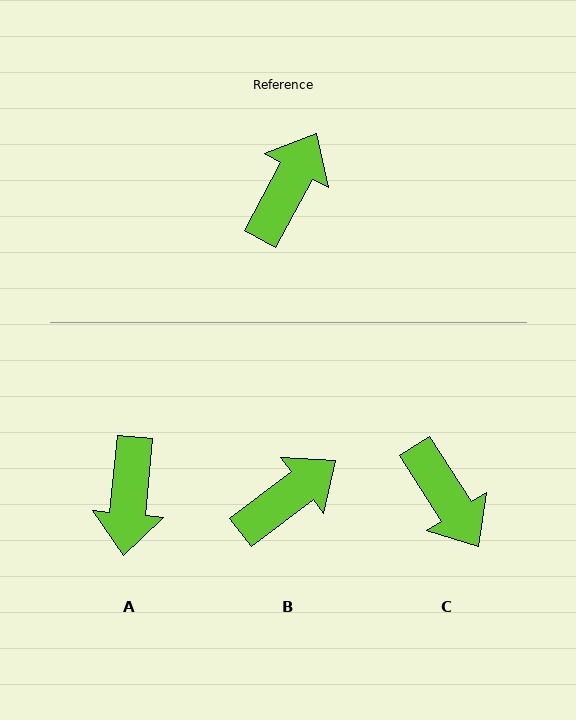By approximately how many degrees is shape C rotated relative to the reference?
Approximately 120 degrees clockwise.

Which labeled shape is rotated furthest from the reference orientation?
A, about 157 degrees away.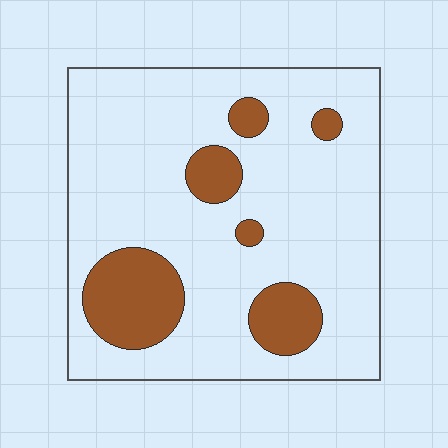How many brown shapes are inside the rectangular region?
6.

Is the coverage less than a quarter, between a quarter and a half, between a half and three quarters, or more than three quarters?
Less than a quarter.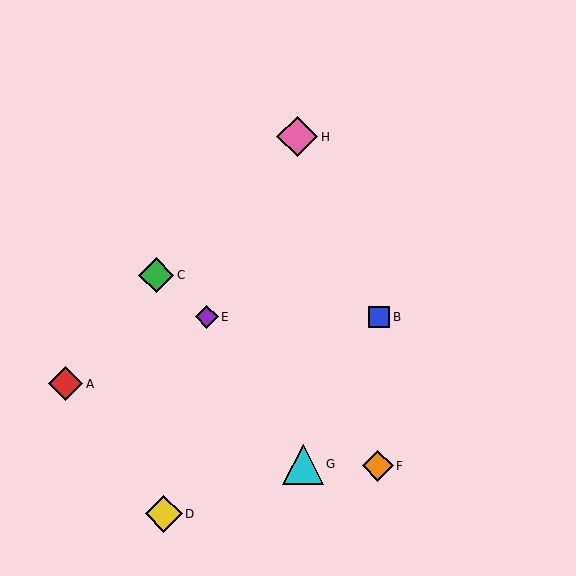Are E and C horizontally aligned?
No, E is at y≈317 and C is at y≈275.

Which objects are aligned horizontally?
Objects B, E are aligned horizontally.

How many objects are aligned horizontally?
2 objects (B, E) are aligned horizontally.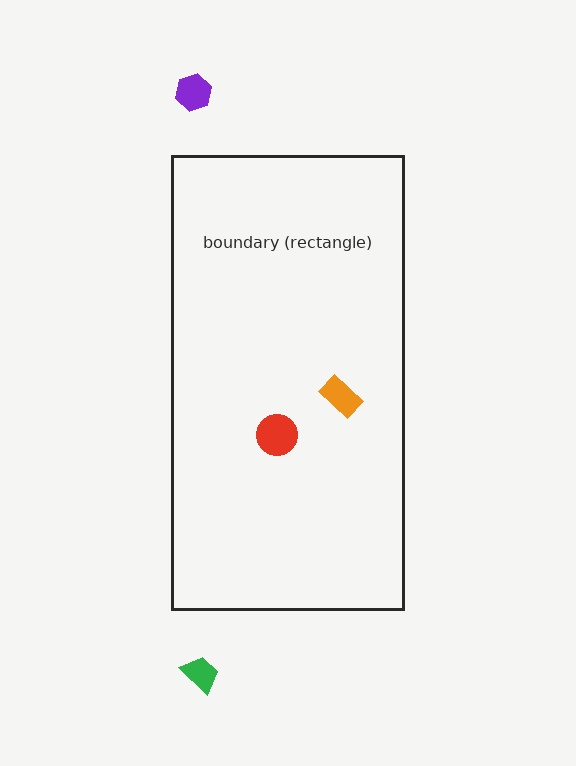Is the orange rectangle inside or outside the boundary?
Inside.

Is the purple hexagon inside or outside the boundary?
Outside.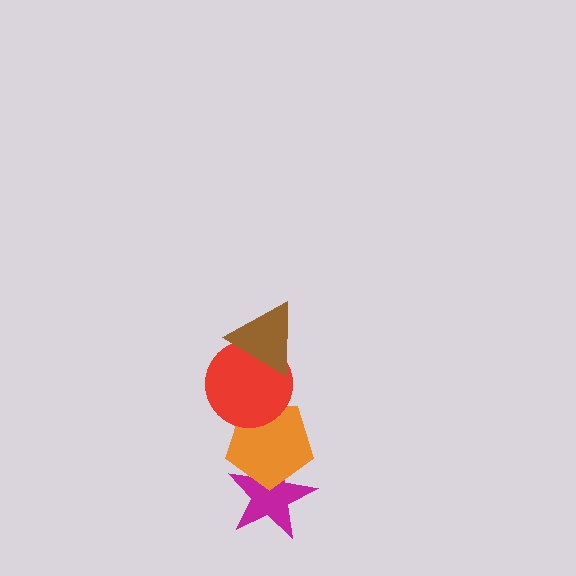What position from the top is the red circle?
The red circle is 2nd from the top.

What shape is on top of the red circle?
The brown triangle is on top of the red circle.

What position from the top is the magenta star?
The magenta star is 4th from the top.